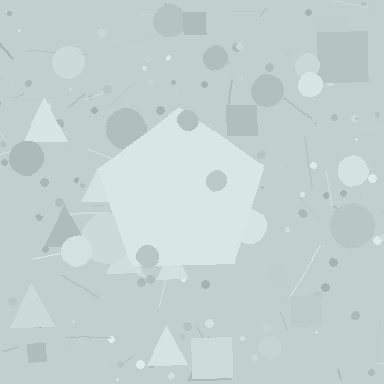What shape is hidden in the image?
A pentagon is hidden in the image.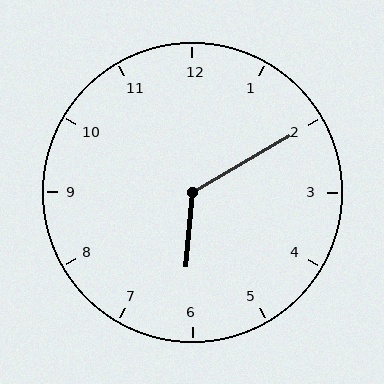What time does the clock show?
6:10.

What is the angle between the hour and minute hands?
Approximately 125 degrees.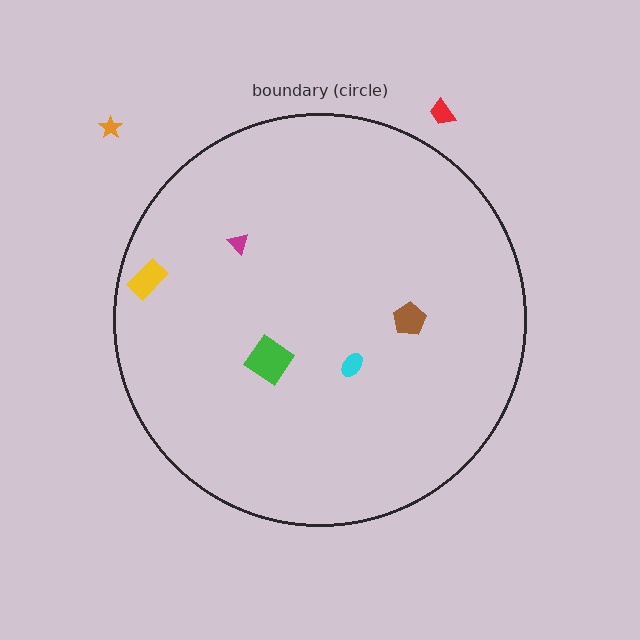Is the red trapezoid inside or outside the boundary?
Outside.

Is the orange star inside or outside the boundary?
Outside.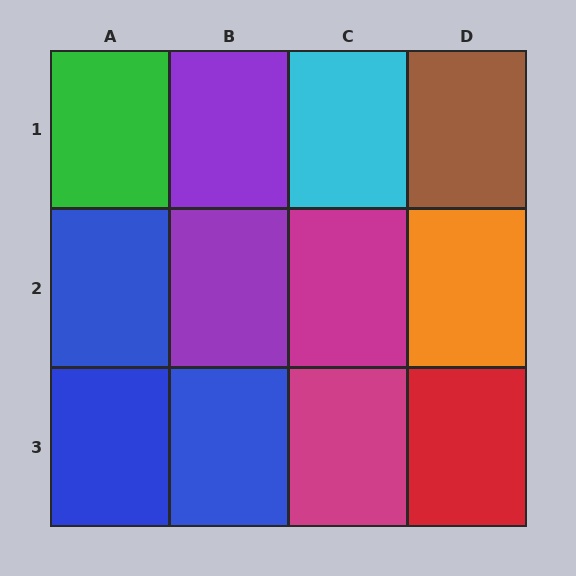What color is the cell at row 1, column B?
Purple.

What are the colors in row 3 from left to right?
Blue, blue, magenta, red.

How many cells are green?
1 cell is green.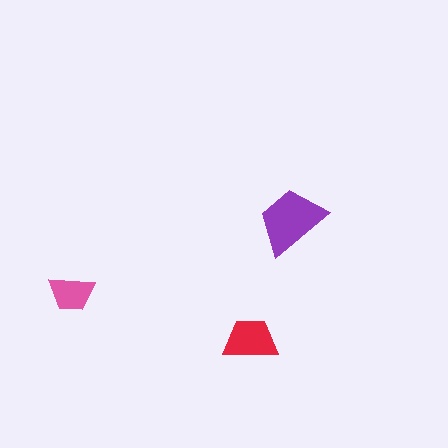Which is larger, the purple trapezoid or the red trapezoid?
The purple one.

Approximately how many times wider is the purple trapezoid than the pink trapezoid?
About 1.5 times wider.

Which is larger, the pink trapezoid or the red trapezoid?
The red one.